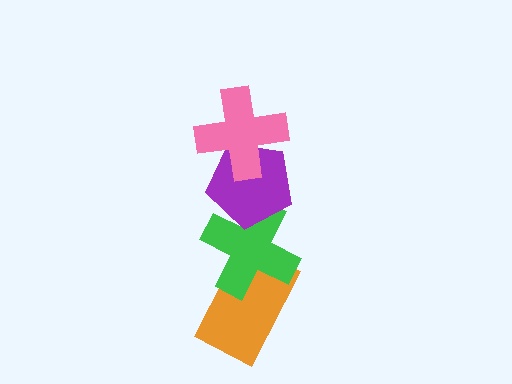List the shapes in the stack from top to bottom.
From top to bottom: the pink cross, the purple pentagon, the green cross, the orange rectangle.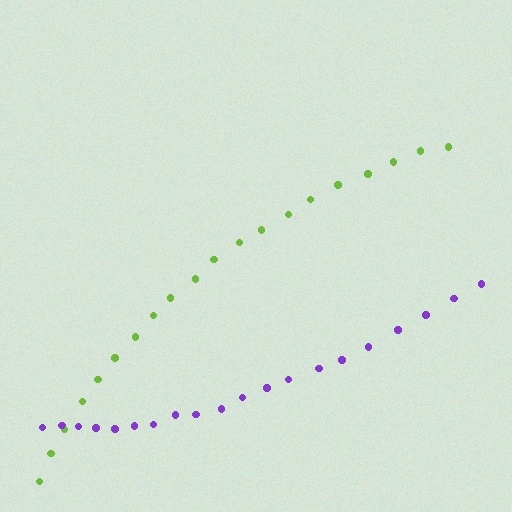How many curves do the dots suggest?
There are 2 distinct paths.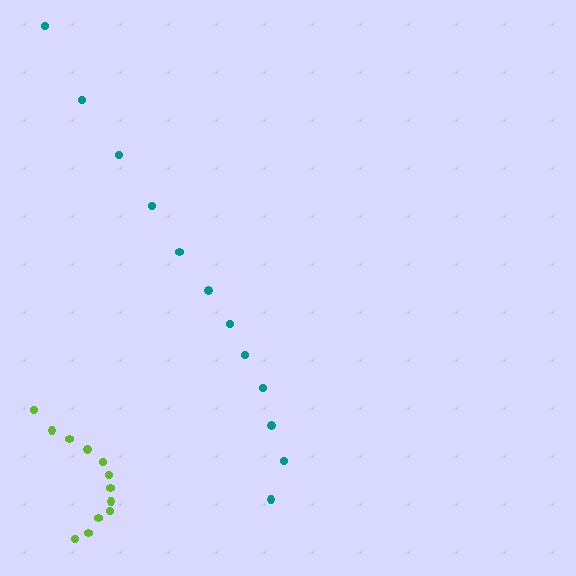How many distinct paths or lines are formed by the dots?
There are 2 distinct paths.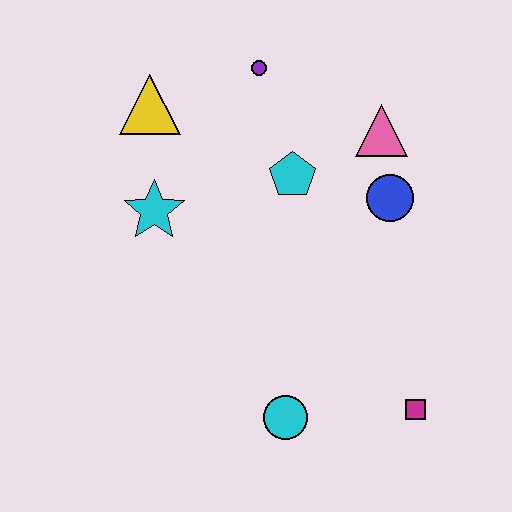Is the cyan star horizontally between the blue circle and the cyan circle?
No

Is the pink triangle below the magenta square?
No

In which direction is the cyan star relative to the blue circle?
The cyan star is to the left of the blue circle.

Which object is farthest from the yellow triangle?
The magenta square is farthest from the yellow triangle.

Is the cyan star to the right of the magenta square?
No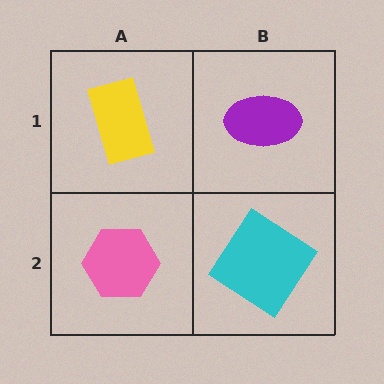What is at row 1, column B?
A purple ellipse.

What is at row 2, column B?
A cyan diamond.